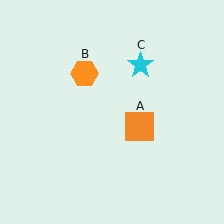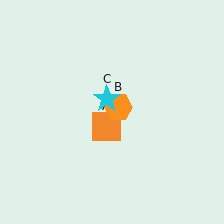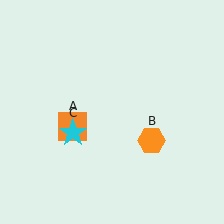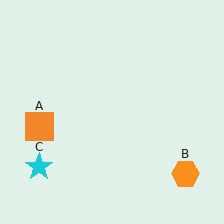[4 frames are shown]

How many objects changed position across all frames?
3 objects changed position: orange square (object A), orange hexagon (object B), cyan star (object C).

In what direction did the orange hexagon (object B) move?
The orange hexagon (object B) moved down and to the right.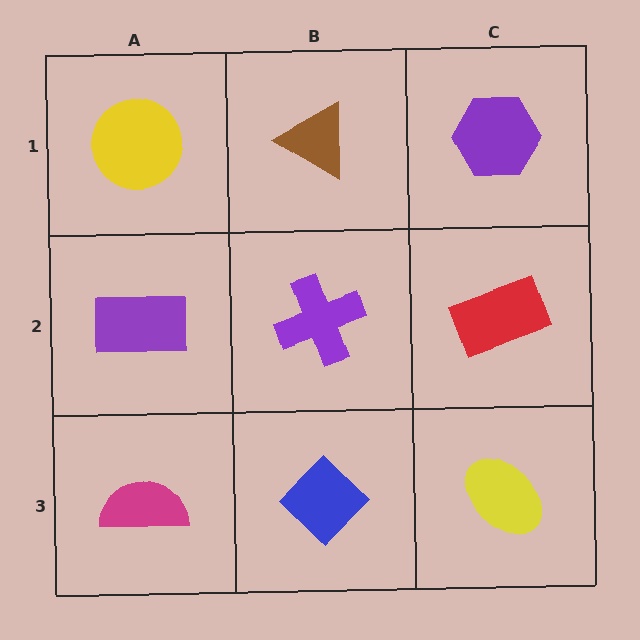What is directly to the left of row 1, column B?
A yellow circle.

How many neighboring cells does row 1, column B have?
3.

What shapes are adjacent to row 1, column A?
A purple rectangle (row 2, column A), a brown triangle (row 1, column B).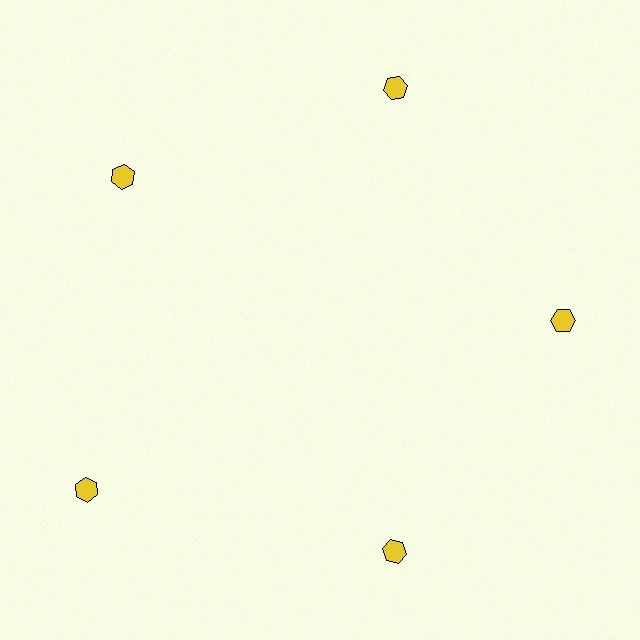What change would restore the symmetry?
The symmetry would be restored by moving it inward, back onto the ring so that all 5 hexagons sit at equal angles and equal distance from the center.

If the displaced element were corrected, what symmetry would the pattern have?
It would have 5-fold rotational symmetry — the pattern would map onto itself every 72 degrees.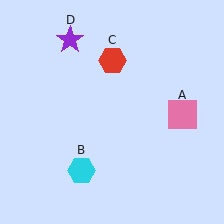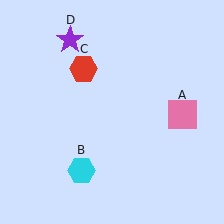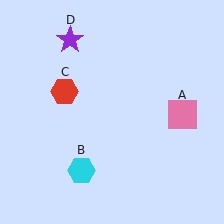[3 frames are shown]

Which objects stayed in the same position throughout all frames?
Pink square (object A) and cyan hexagon (object B) and purple star (object D) remained stationary.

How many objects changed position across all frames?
1 object changed position: red hexagon (object C).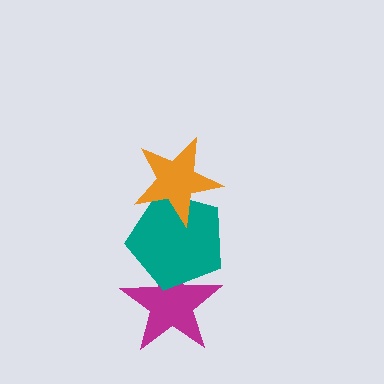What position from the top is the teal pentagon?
The teal pentagon is 2nd from the top.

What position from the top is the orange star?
The orange star is 1st from the top.